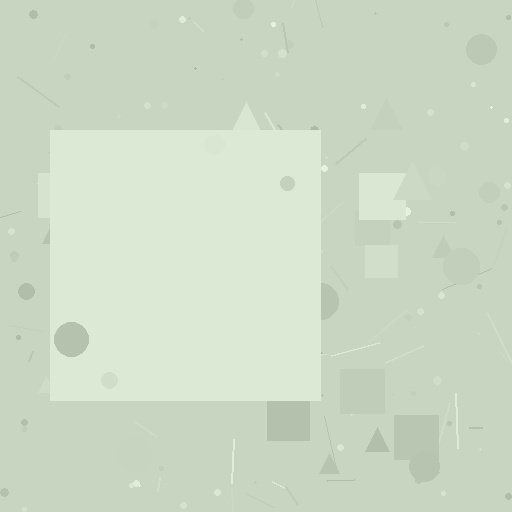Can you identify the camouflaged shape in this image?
The camouflaged shape is a square.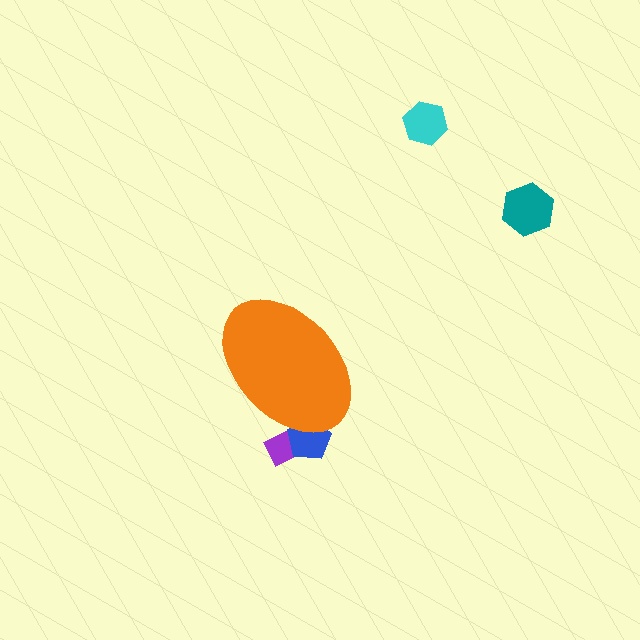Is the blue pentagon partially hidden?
Yes, the blue pentagon is partially hidden behind the orange ellipse.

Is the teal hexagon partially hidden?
No, the teal hexagon is fully visible.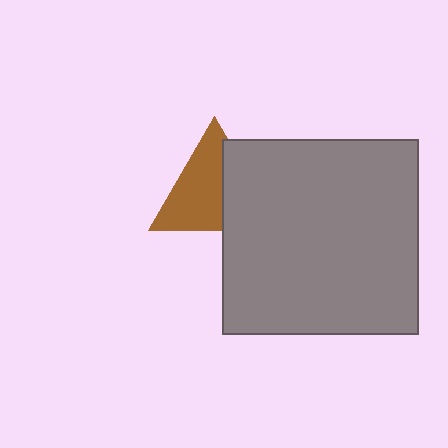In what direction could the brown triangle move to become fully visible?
The brown triangle could move left. That would shift it out from behind the gray square entirely.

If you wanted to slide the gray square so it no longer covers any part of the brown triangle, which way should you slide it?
Slide it right — that is the most direct way to separate the two shapes.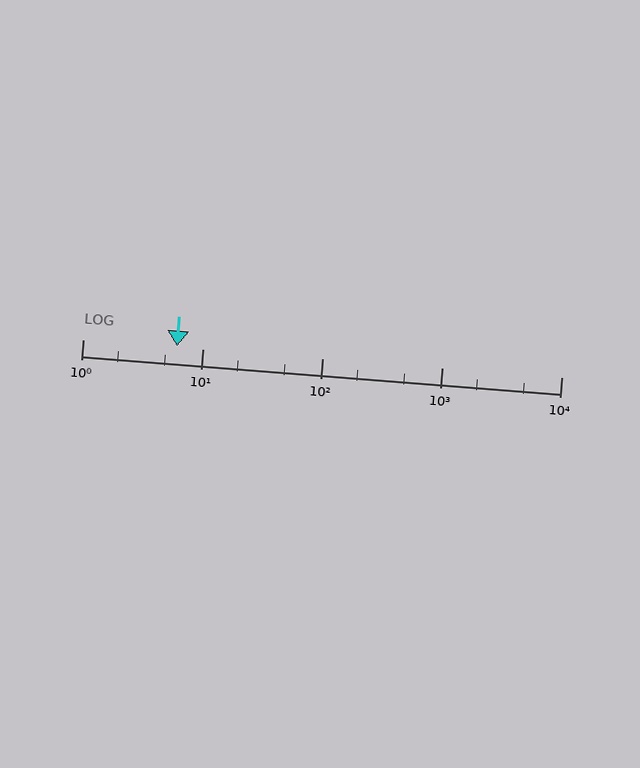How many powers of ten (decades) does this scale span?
The scale spans 4 decades, from 1 to 10000.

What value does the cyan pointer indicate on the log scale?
The pointer indicates approximately 6.1.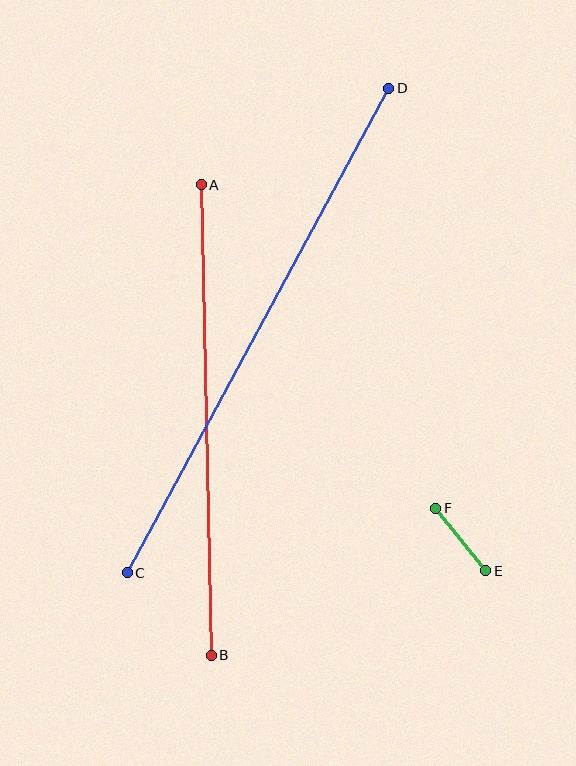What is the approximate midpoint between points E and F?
The midpoint is at approximately (461, 539) pixels.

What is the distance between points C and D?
The distance is approximately 550 pixels.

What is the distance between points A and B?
The distance is approximately 470 pixels.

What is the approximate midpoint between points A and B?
The midpoint is at approximately (206, 420) pixels.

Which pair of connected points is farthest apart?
Points C and D are farthest apart.